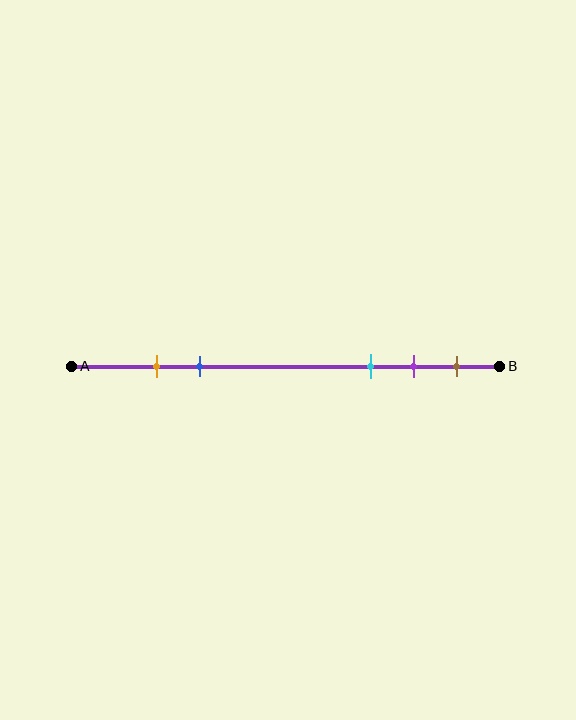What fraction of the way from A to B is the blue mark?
The blue mark is approximately 30% (0.3) of the way from A to B.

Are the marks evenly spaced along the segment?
No, the marks are not evenly spaced.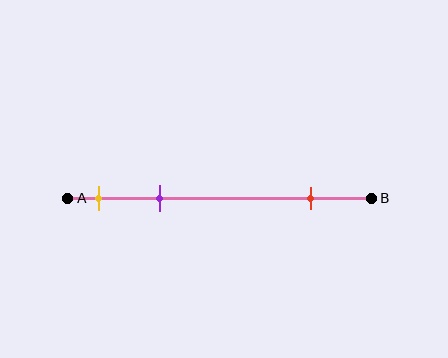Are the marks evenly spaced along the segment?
No, the marks are not evenly spaced.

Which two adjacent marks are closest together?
The yellow and purple marks are the closest adjacent pair.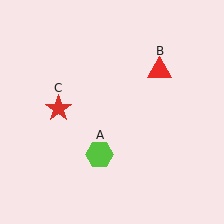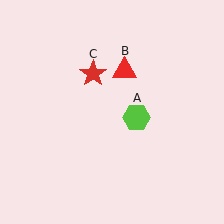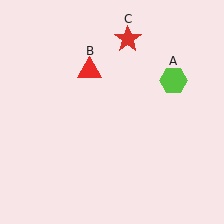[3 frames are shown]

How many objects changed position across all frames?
3 objects changed position: lime hexagon (object A), red triangle (object B), red star (object C).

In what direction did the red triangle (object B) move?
The red triangle (object B) moved left.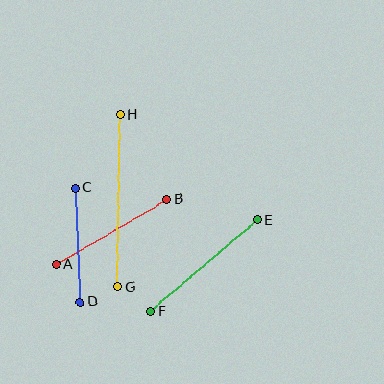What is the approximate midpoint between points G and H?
The midpoint is at approximately (119, 201) pixels.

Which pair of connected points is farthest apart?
Points G and H are farthest apart.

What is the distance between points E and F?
The distance is approximately 141 pixels.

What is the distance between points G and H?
The distance is approximately 172 pixels.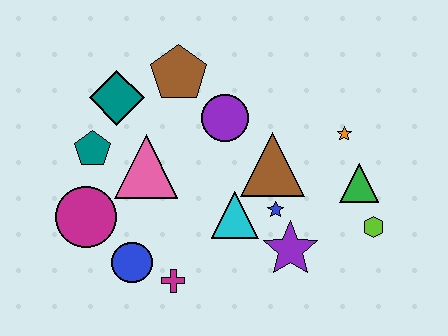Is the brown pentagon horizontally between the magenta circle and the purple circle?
Yes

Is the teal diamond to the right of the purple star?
No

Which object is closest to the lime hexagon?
The green triangle is closest to the lime hexagon.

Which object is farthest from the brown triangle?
The magenta circle is farthest from the brown triangle.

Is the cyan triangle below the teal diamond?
Yes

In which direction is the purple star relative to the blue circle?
The purple star is to the right of the blue circle.